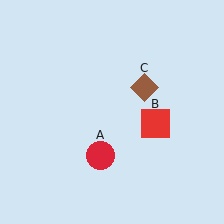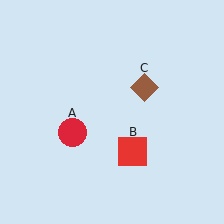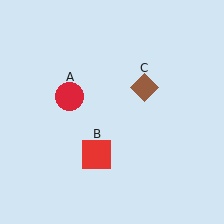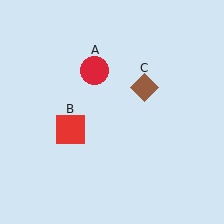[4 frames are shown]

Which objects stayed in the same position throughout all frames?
Brown diamond (object C) remained stationary.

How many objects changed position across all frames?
2 objects changed position: red circle (object A), red square (object B).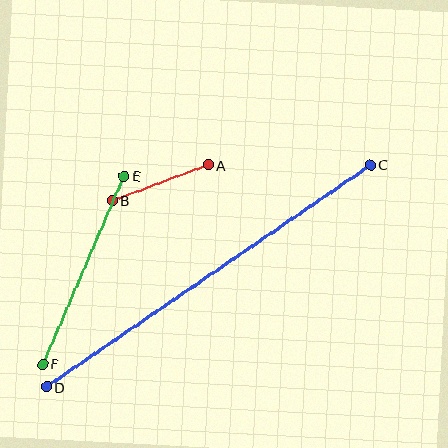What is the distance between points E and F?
The distance is approximately 205 pixels.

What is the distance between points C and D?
The distance is approximately 393 pixels.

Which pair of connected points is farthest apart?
Points C and D are farthest apart.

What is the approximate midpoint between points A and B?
The midpoint is at approximately (160, 183) pixels.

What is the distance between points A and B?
The distance is approximately 102 pixels.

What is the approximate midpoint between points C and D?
The midpoint is at approximately (208, 276) pixels.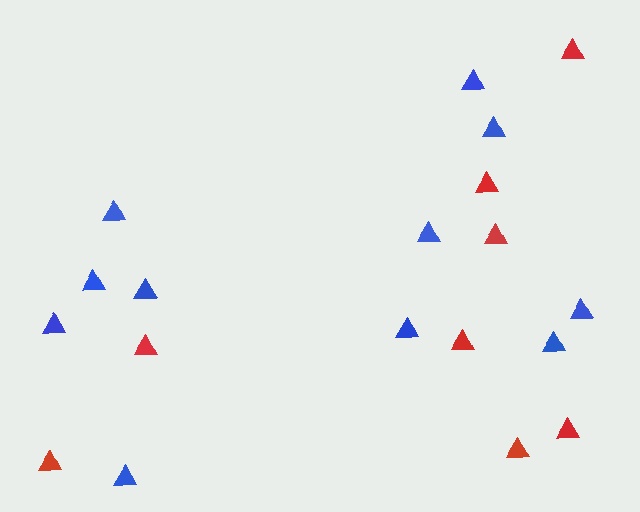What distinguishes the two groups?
There are 2 groups: one group of blue triangles (11) and one group of red triangles (8).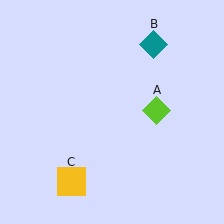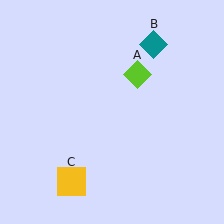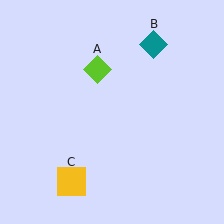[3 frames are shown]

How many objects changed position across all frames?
1 object changed position: lime diamond (object A).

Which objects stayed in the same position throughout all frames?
Teal diamond (object B) and yellow square (object C) remained stationary.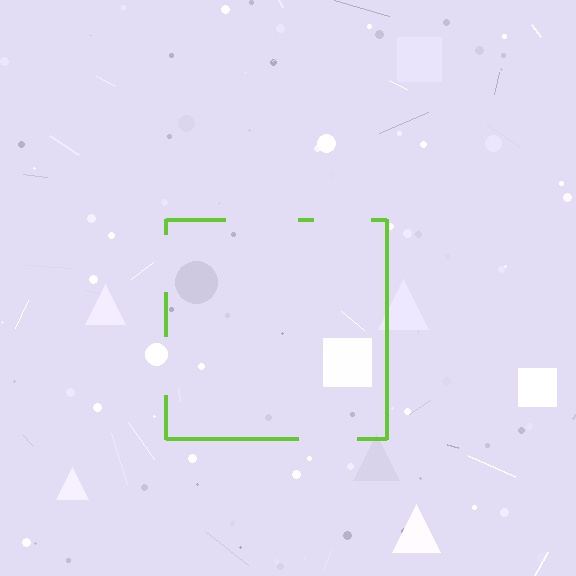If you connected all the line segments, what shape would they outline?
They would outline a square.